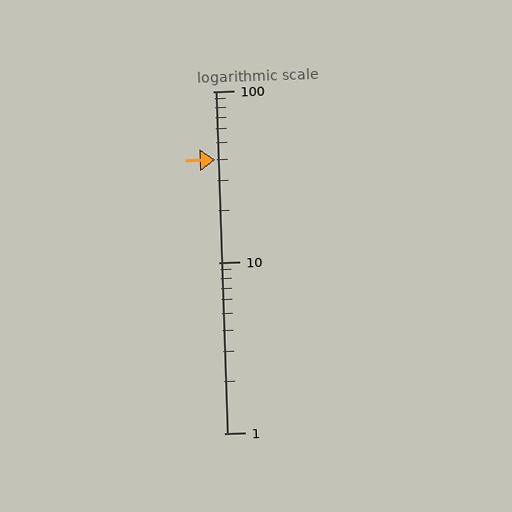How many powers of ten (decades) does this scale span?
The scale spans 2 decades, from 1 to 100.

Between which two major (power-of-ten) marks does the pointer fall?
The pointer is between 10 and 100.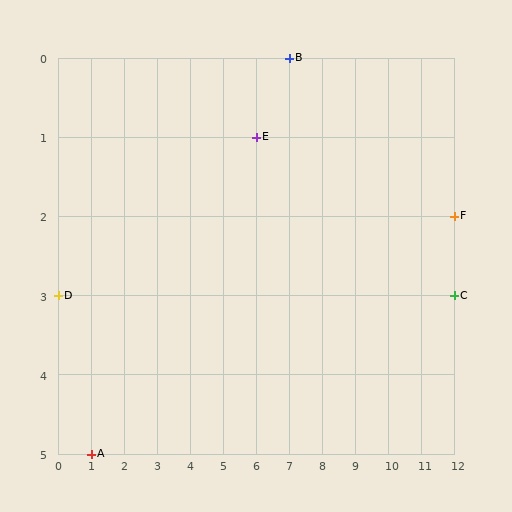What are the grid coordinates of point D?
Point D is at grid coordinates (0, 3).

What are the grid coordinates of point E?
Point E is at grid coordinates (6, 1).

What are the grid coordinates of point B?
Point B is at grid coordinates (7, 0).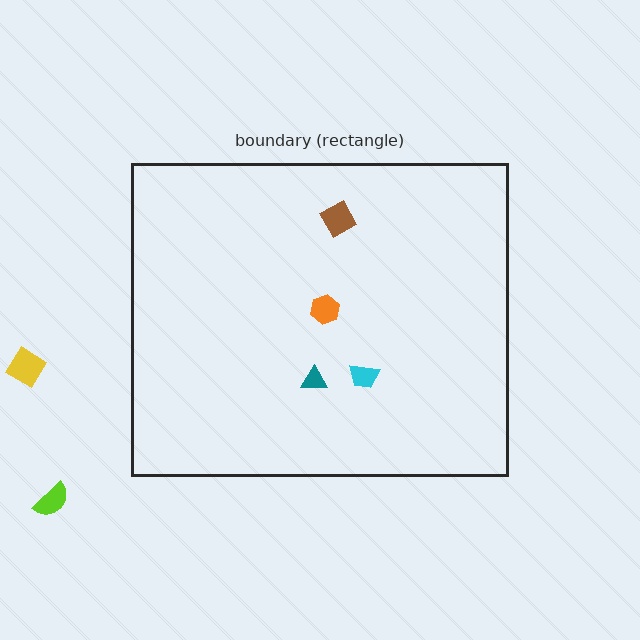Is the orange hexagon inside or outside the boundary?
Inside.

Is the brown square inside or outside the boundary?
Inside.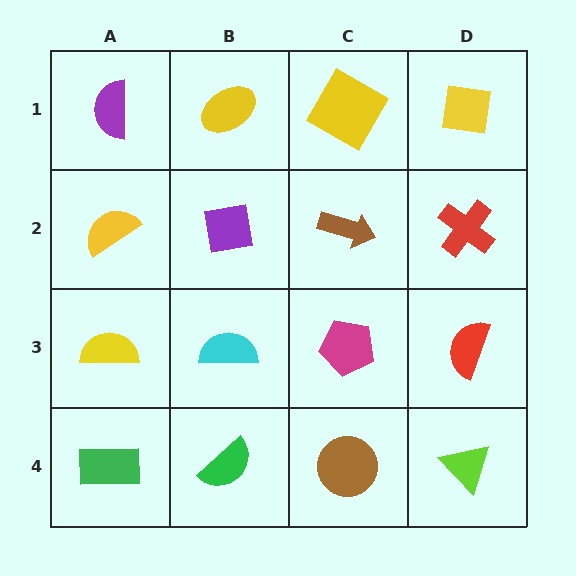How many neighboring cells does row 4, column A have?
2.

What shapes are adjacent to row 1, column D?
A red cross (row 2, column D), a yellow diamond (row 1, column C).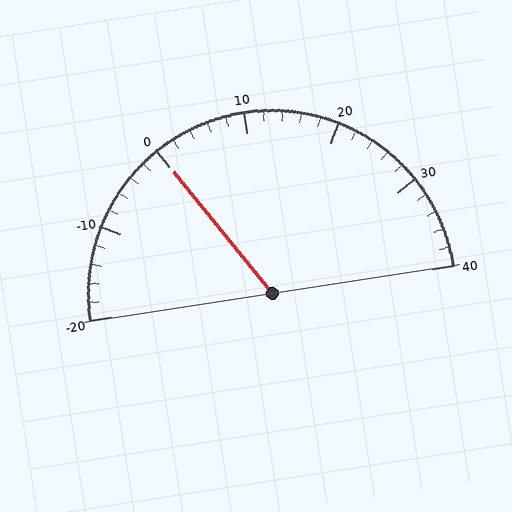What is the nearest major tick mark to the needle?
The nearest major tick mark is 0.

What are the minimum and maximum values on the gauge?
The gauge ranges from -20 to 40.